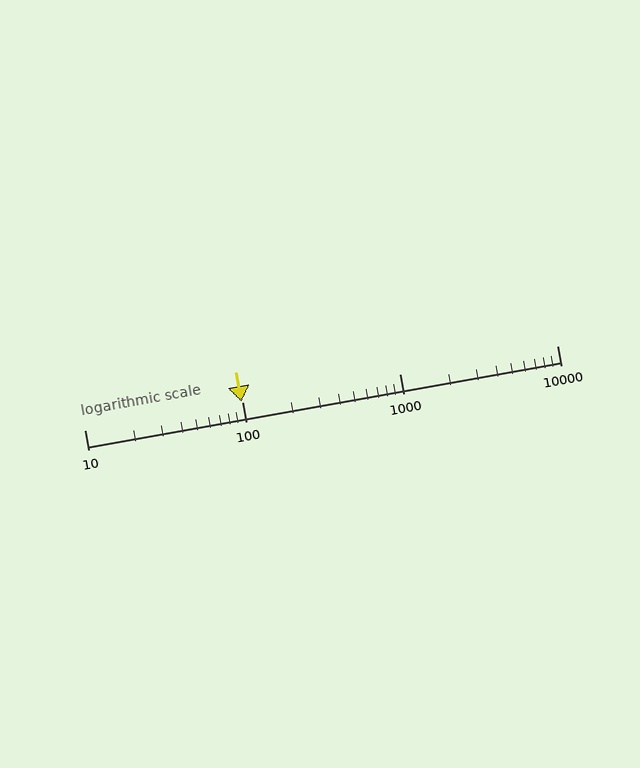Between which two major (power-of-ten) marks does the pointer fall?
The pointer is between 10 and 100.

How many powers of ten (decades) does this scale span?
The scale spans 3 decades, from 10 to 10000.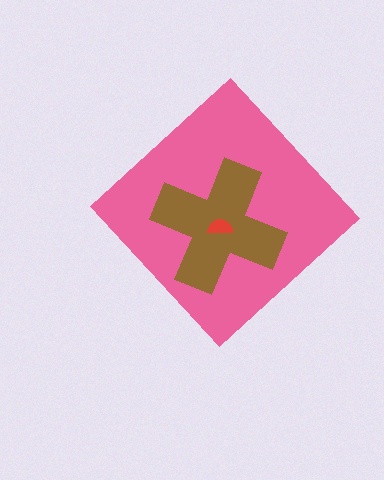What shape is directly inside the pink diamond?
The brown cross.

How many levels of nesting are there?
3.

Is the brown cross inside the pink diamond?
Yes.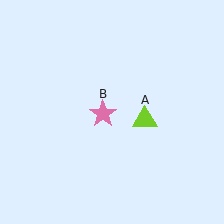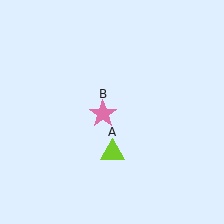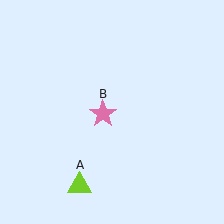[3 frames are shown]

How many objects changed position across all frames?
1 object changed position: lime triangle (object A).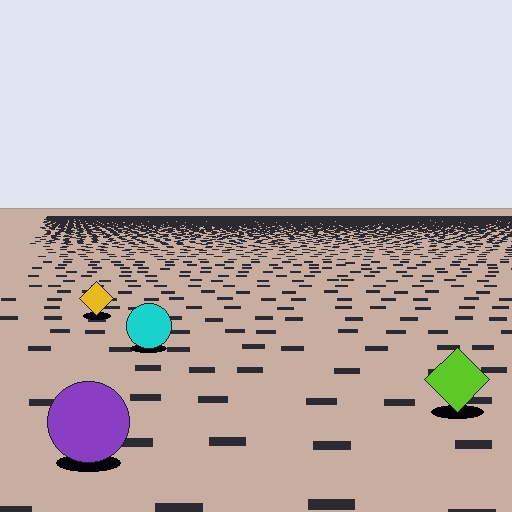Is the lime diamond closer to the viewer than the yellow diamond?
Yes. The lime diamond is closer — you can tell from the texture gradient: the ground texture is coarser near it.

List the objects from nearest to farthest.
From nearest to farthest: the purple circle, the lime diamond, the cyan circle, the yellow diamond.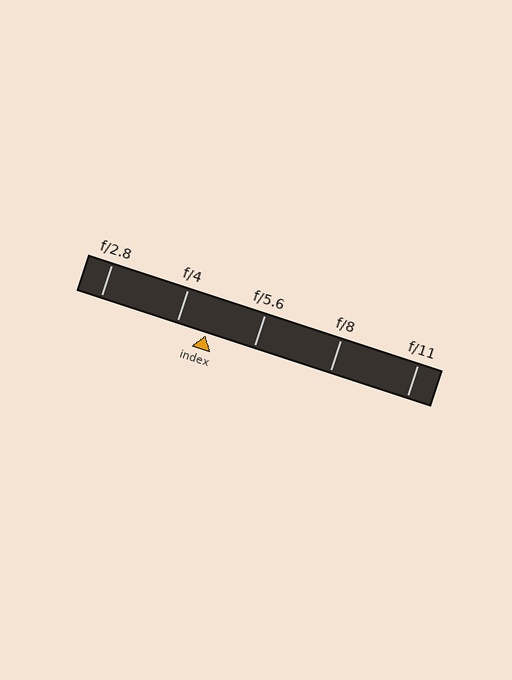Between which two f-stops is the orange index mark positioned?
The index mark is between f/4 and f/5.6.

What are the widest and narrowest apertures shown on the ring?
The widest aperture shown is f/2.8 and the narrowest is f/11.